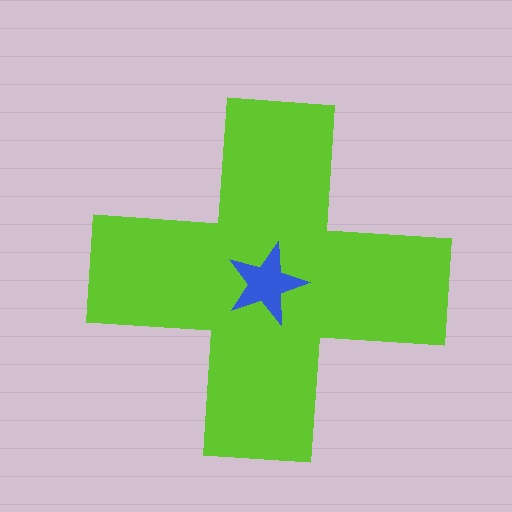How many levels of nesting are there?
2.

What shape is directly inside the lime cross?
The blue star.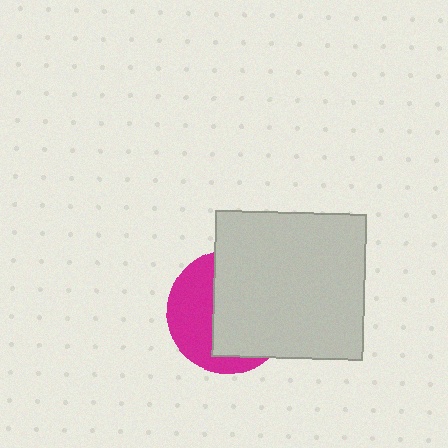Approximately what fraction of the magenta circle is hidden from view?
Roughly 60% of the magenta circle is hidden behind the light gray rectangle.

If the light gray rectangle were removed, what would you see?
You would see the complete magenta circle.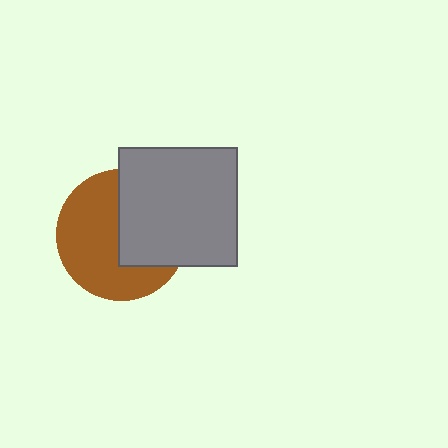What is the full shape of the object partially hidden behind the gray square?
The partially hidden object is a brown circle.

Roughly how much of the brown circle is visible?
About half of it is visible (roughly 57%).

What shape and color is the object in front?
The object in front is a gray square.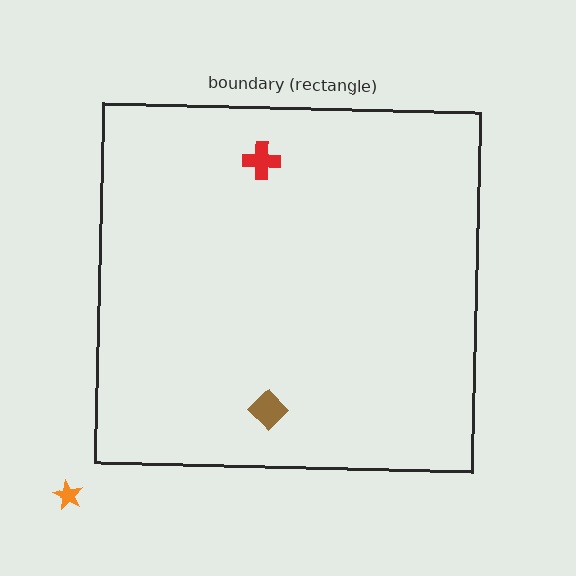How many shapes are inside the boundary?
2 inside, 1 outside.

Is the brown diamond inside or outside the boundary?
Inside.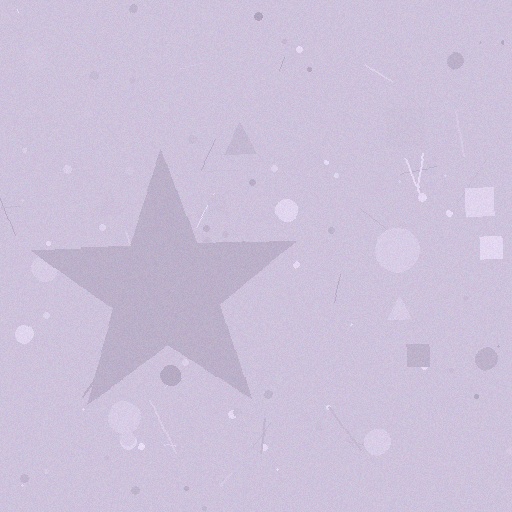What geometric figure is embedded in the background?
A star is embedded in the background.